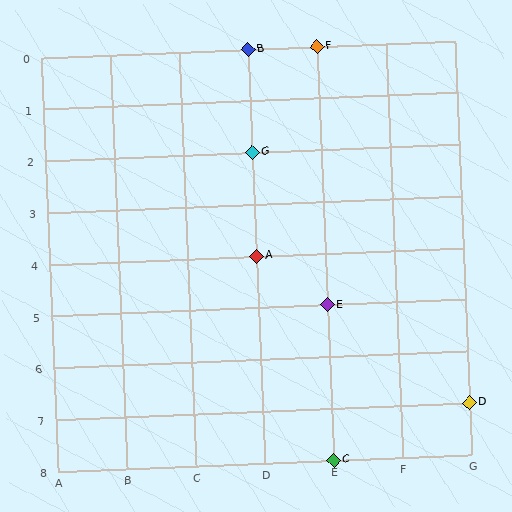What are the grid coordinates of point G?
Point G is at grid coordinates (D, 2).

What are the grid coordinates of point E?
Point E is at grid coordinates (E, 5).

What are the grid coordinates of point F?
Point F is at grid coordinates (E, 0).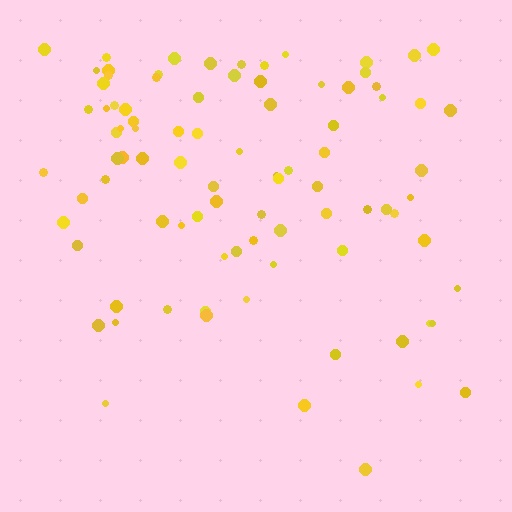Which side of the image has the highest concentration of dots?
The top.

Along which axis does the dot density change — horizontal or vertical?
Vertical.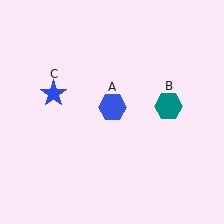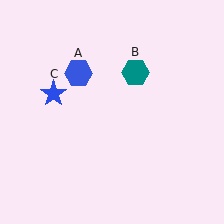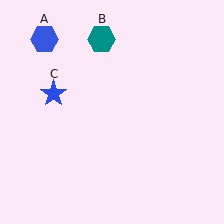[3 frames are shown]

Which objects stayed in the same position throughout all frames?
Blue star (object C) remained stationary.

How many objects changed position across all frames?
2 objects changed position: blue hexagon (object A), teal hexagon (object B).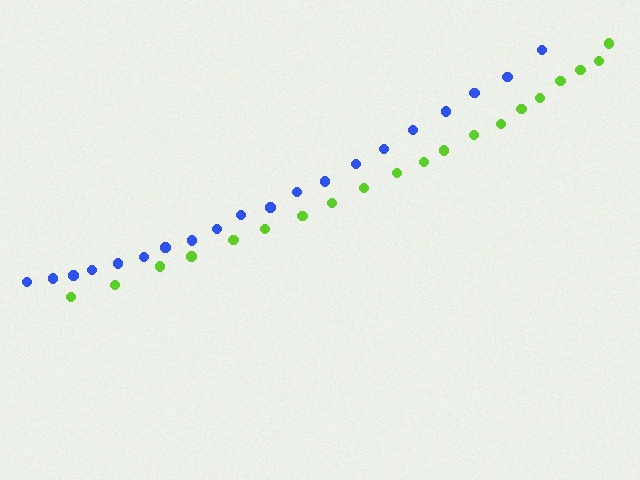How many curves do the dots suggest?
There are 2 distinct paths.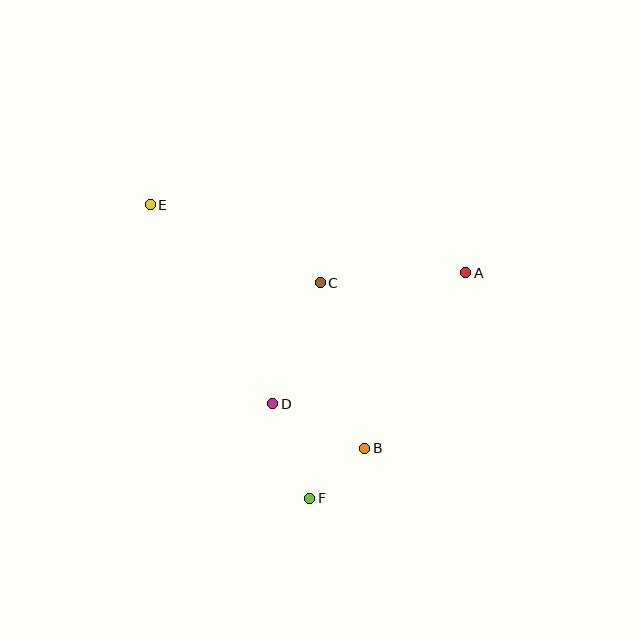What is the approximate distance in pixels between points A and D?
The distance between A and D is approximately 234 pixels.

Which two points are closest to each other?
Points B and F are closest to each other.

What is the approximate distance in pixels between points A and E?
The distance between A and E is approximately 323 pixels.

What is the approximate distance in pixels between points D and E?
The distance between D and E is approximately 234 pixels.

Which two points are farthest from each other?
Points E and F are farthest from each other.